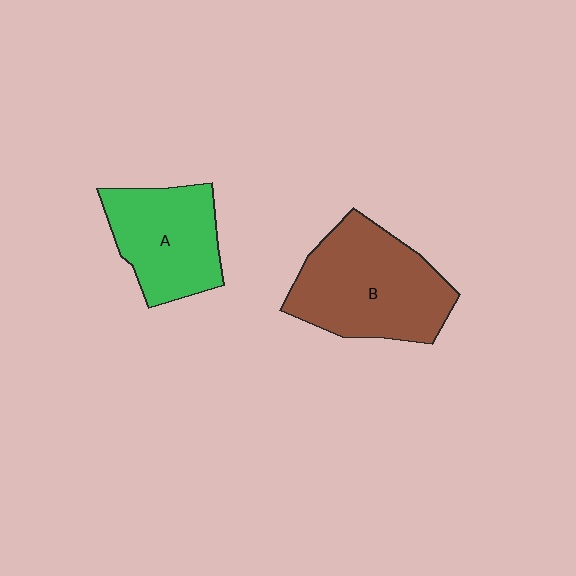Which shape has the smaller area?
Shape A (green).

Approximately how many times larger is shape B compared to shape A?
Approximately 1.3 times.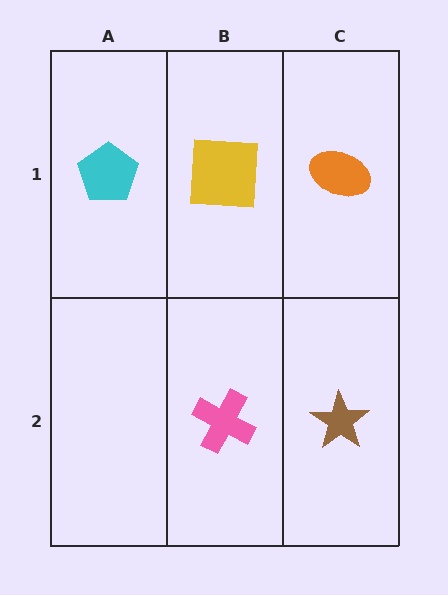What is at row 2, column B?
A pink cross.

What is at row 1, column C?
An orange ellipse.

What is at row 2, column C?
A brown star.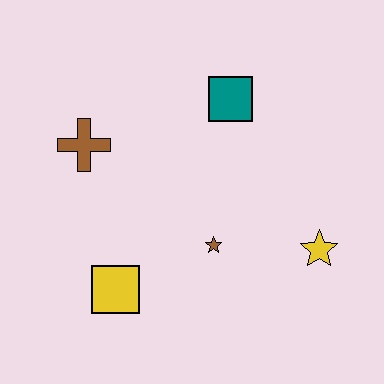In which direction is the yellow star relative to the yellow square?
The yellow star is to the right of the yellow square.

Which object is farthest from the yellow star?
The brown cross is farthest from the yellow star.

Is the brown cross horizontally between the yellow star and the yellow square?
No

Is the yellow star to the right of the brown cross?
Yes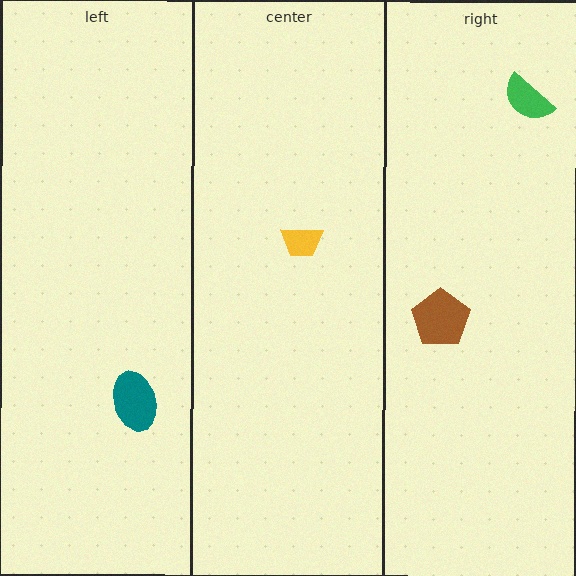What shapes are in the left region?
The teal ellipse.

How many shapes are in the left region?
1.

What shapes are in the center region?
The yellow trapezoid.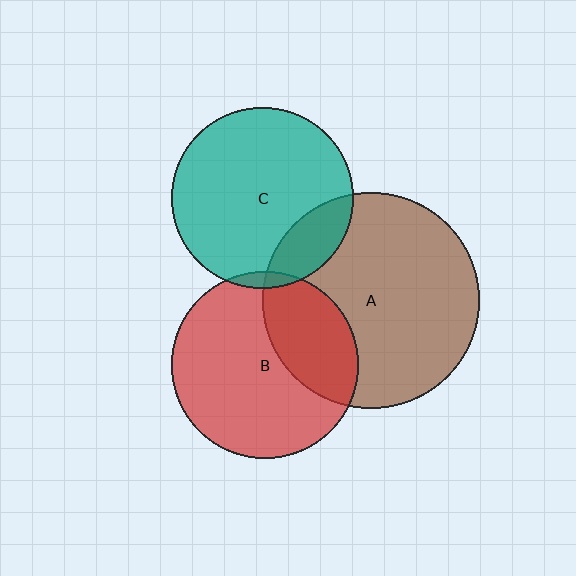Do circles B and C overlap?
Yes.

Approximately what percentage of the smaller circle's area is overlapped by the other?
Approximately 5%.